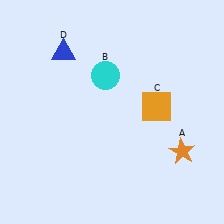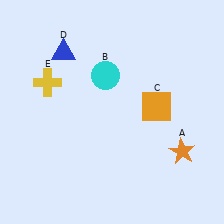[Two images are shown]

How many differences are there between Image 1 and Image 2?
There is 1 difference between the two images.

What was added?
A yellow cross (E) was added in Image 2.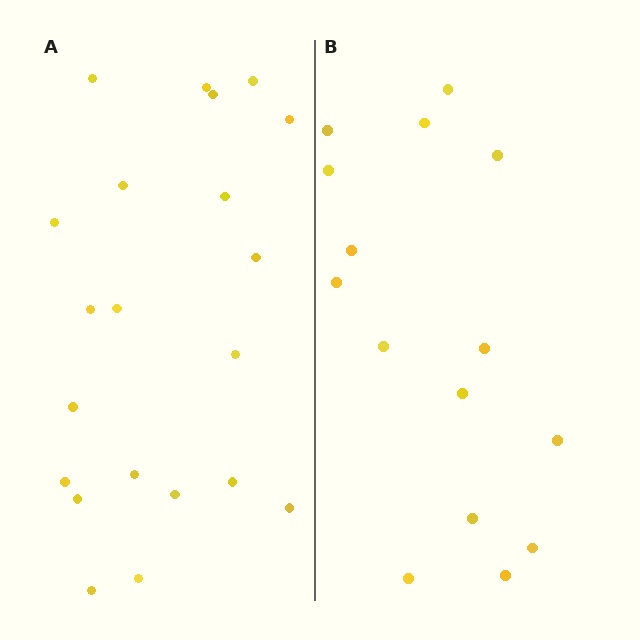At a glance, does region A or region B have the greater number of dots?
Region A (the left region) has more dots.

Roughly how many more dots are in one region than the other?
Region A has about 6 more dots than region B.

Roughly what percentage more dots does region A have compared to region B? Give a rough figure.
About 40% more.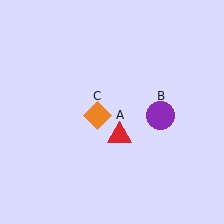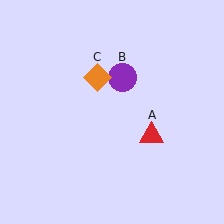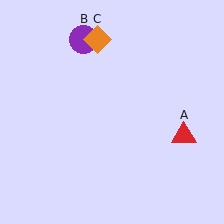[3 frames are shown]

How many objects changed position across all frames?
3 objects changed position: red triangle (object A), purple circle (object B), orange diamond (object C).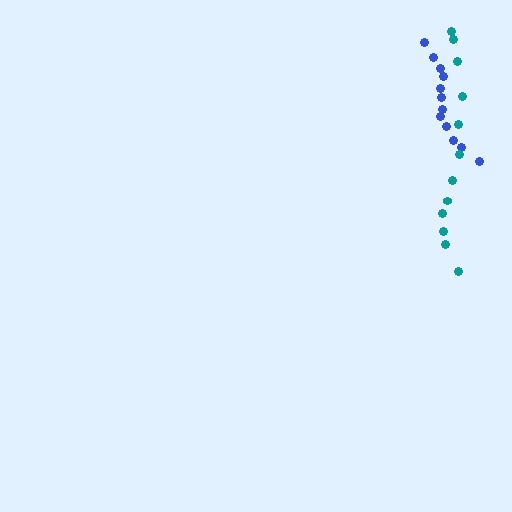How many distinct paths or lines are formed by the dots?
There are 2 distinct paths.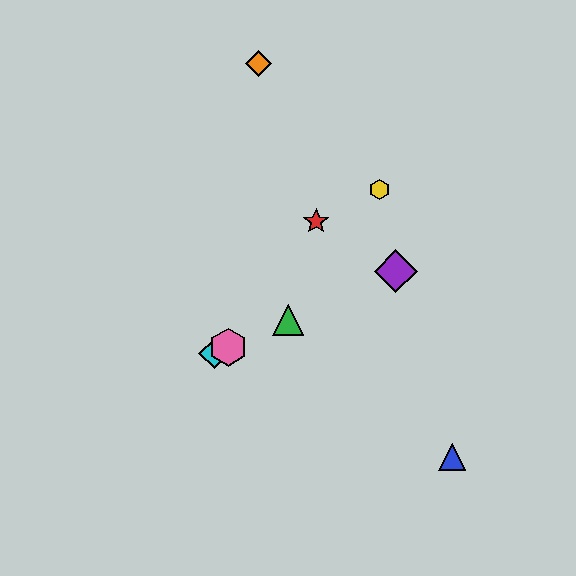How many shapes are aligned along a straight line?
4 shapes (the green triangle, the purple diamond, the cyan diamond, the pink hexagon) are aligned along a straight line.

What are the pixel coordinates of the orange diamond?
The orange diamond is at (258, 63).